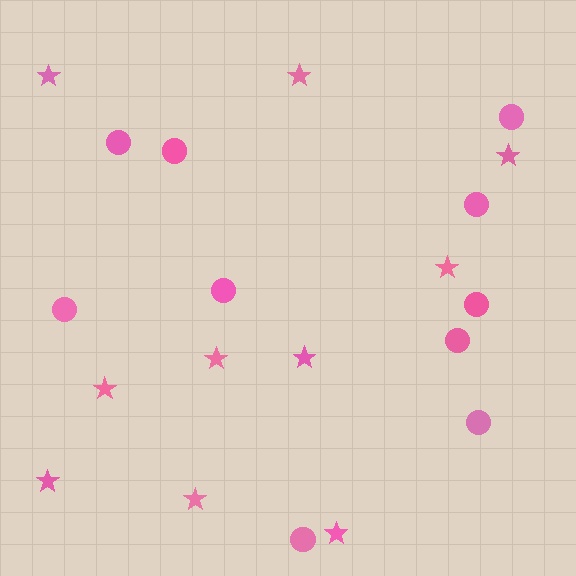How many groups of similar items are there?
There are 2 groups: one group of circles (10) and one group of stars (10).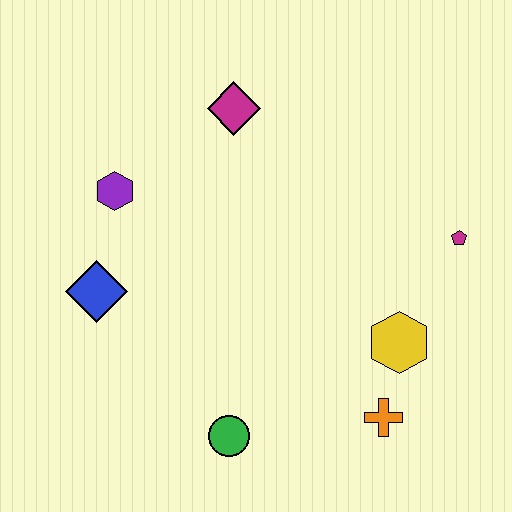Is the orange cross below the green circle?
No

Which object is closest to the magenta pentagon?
The yellow hexagon is closest to the magenta pentagon.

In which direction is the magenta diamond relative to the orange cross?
The magenta diamond is above the orange cross.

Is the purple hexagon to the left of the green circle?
Yes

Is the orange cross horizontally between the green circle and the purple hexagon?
No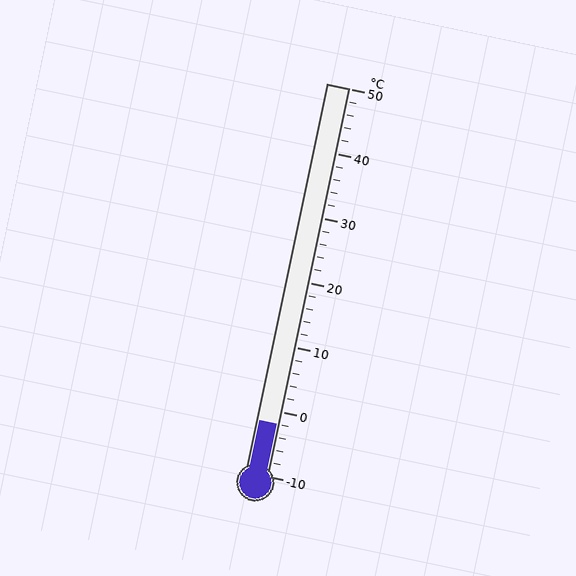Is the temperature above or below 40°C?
The temperature is below 40°C.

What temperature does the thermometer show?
The thermometer shows approximately -2°C.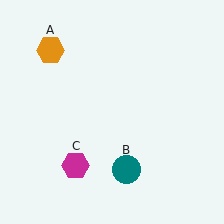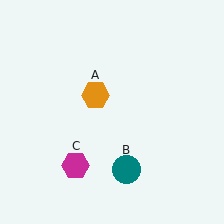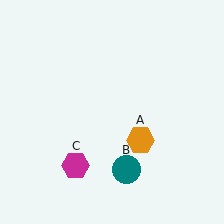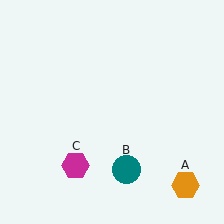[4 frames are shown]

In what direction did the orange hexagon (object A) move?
The orange hexagon (object A) moved down and to the right.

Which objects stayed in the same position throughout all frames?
Teal circle (object B) and magenta hexagon (object C) remained stationary.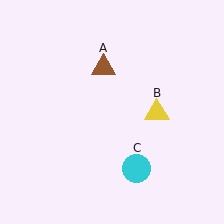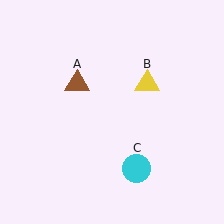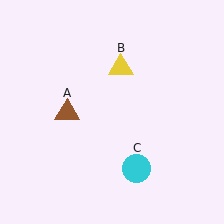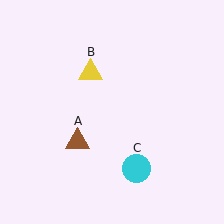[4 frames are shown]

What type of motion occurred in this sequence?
The brown triangle (object A), yellow triangle (object B) rotated counterclockwise around the center of the scene.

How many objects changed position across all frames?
2 objects changed position: brown triangle (object A), yellow triangle (object B).